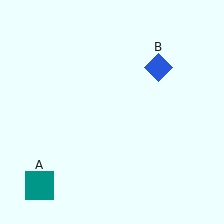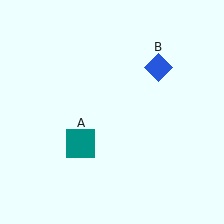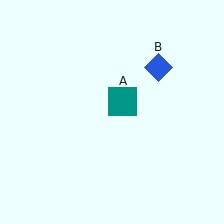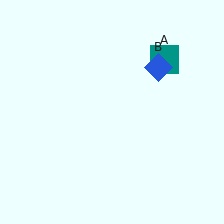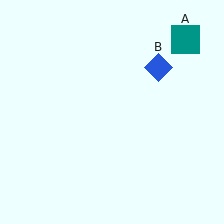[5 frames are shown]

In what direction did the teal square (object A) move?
The teal square (object A) moved up and to the right.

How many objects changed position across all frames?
1 object changed position: teal square (object A).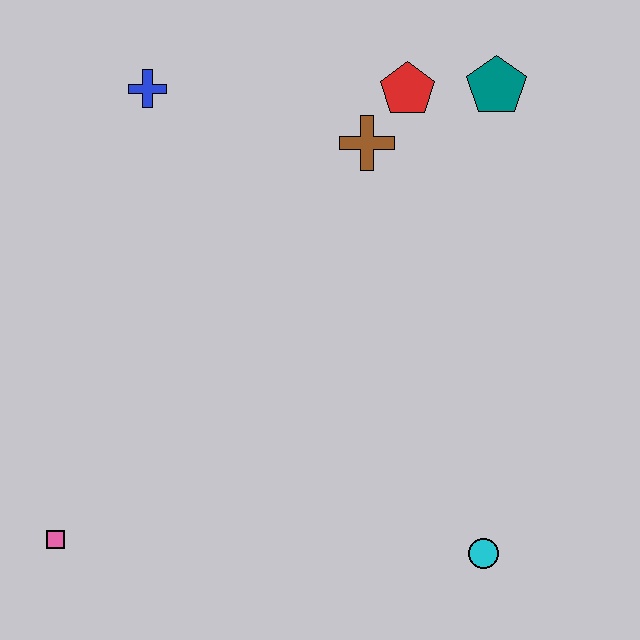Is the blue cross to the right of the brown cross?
No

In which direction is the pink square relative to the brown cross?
The pink square is below the brown cross.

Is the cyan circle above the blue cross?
No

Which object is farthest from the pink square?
The teal pentagon is farthest from the pink square.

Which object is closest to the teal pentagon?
The red pentagon is closest to the teal pentagon.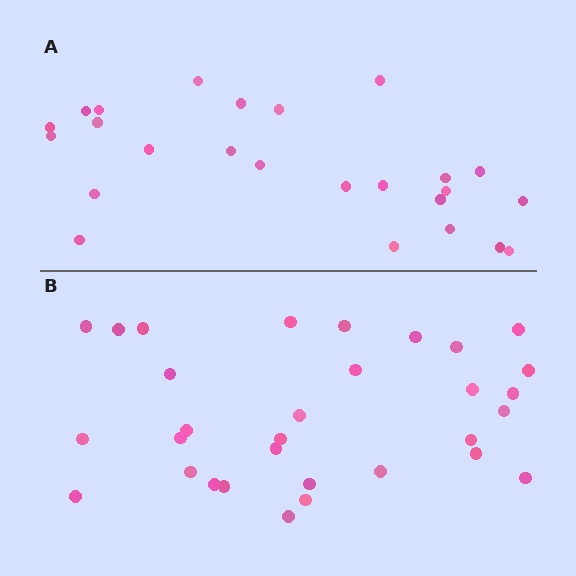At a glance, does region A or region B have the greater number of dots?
Region B (the bottom region) has more dots.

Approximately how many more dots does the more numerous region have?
Region B has about 6 more dots than region A.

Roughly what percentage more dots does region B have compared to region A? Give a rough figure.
About 25% more.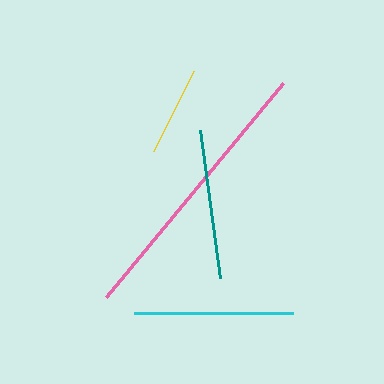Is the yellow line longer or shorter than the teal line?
The teal line is longer than the yellow line.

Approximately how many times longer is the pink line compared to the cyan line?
The pink line is approximately 1.7 times the length of the cyan line.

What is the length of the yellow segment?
The yellow segment is approximately 90 pixels long.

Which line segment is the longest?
The pink line is the longest at approximately 277 pixels.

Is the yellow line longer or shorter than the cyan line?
The cyan line is longer than the yellow line.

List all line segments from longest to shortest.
From longest to shortest: pink, cyan, teal, yellow.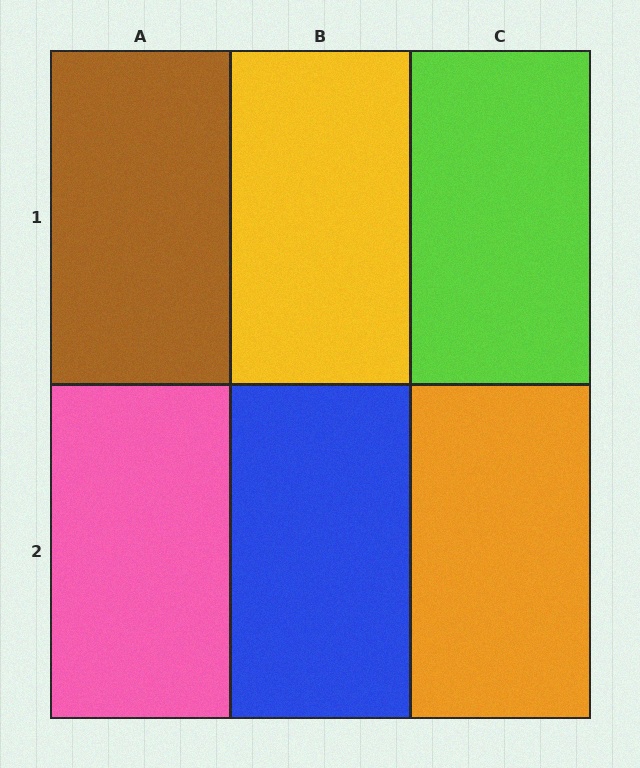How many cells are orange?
1 cell is orange.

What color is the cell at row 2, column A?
Pink.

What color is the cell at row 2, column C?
Orange.